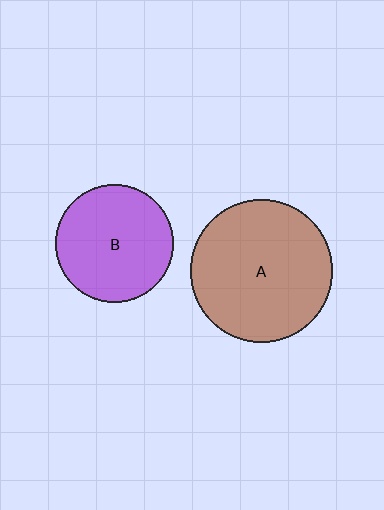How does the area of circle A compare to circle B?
Approximately 1.5 times.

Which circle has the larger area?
Circle A (brown).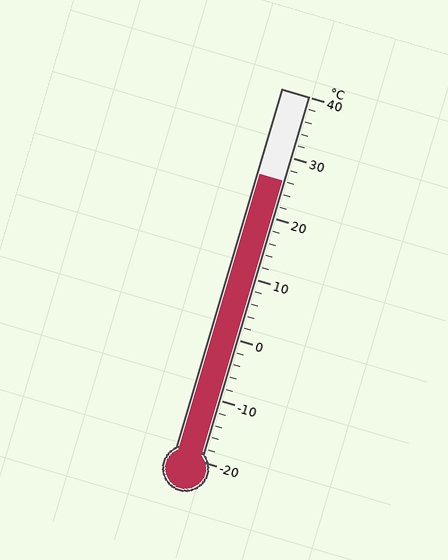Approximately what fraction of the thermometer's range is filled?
The thermometer is filled to approximately 75% of its range.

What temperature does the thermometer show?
The thermometer shows approximately 26°C.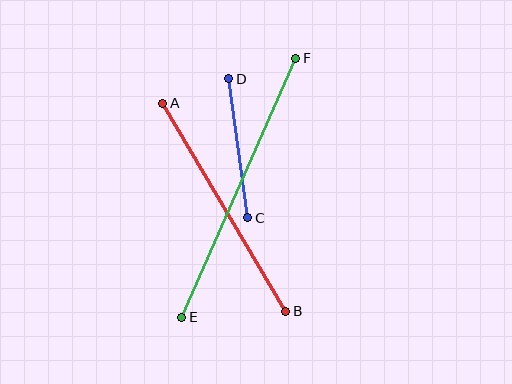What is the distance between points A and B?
The distance is approximately 242 pixels.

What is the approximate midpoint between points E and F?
The midpoint is at approximately (239, 188) pixels.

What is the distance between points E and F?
The distance is approximately 283 pixels.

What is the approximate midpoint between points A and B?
The midpoint is at approximately (224, 207) pixels.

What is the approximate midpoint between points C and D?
The midpoint is at approximately (238, 148) pixels.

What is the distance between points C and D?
The distance is approximately 140 pixels.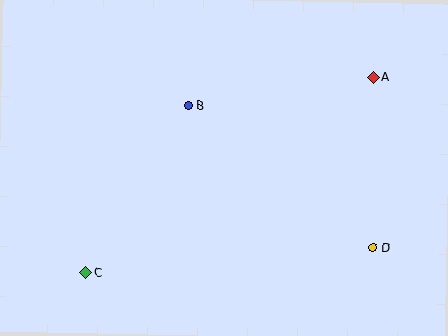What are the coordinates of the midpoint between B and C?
The midpoint between B and C is at (137, 189).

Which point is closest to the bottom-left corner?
Point C is closest to the bottom-left corner.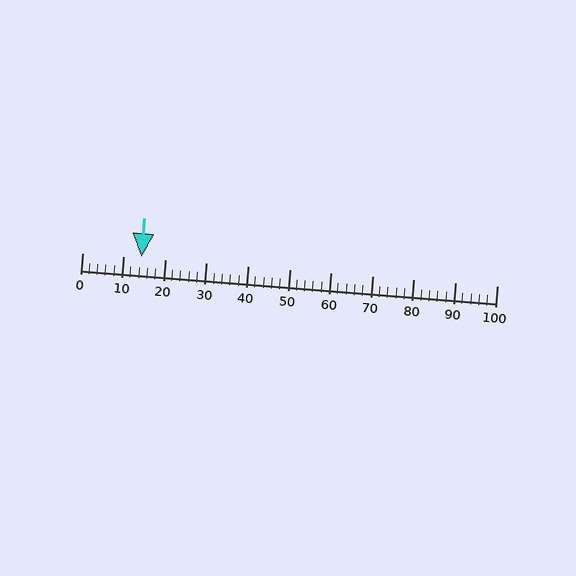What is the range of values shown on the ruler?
The ruler shows values from 0 to 100.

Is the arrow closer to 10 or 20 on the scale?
The arrow is closer to 10.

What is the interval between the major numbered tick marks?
The major tick marks are spaced 10 units apart.